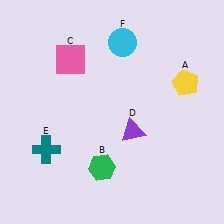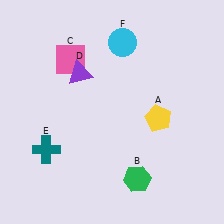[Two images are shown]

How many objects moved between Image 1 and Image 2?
3 objects moved between the two images.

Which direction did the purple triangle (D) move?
The purple triangle (D) moved up.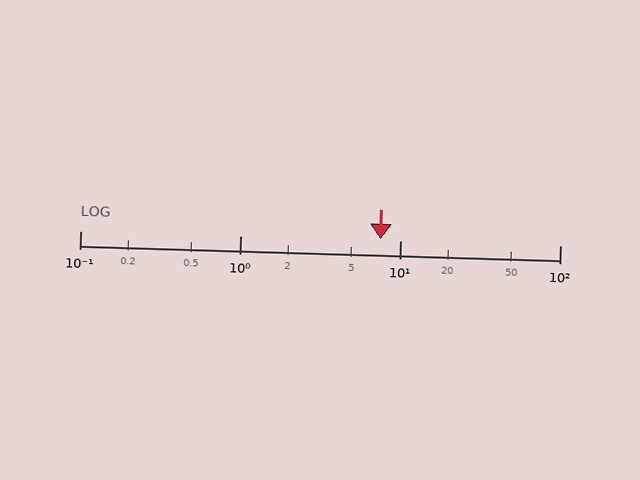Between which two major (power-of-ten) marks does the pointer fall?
The pointer is between 1 and 10.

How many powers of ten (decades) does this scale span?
The scale spans 3 decades, from 0.1 to 100.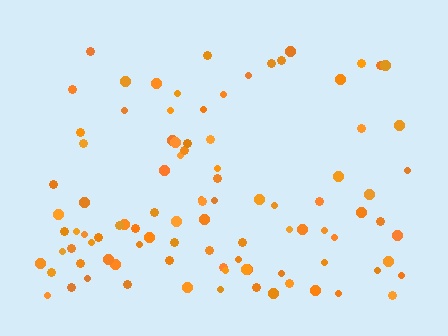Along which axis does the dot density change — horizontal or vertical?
Vertical.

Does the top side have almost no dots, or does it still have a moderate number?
Still a moderate number, just noticeably fewer than the bottom.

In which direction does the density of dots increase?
From top to bottom, with the bottom side densest.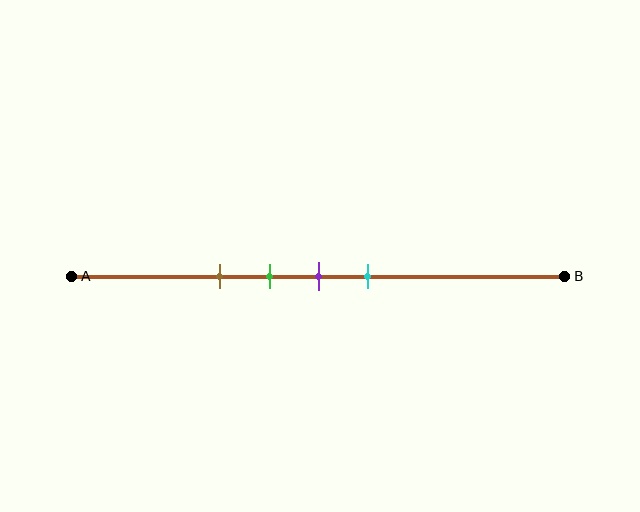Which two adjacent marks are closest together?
The green and purple marks are the closest adjacent pair.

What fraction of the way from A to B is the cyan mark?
The cyan mark is approximately 60% (0.6) of the way from A to B.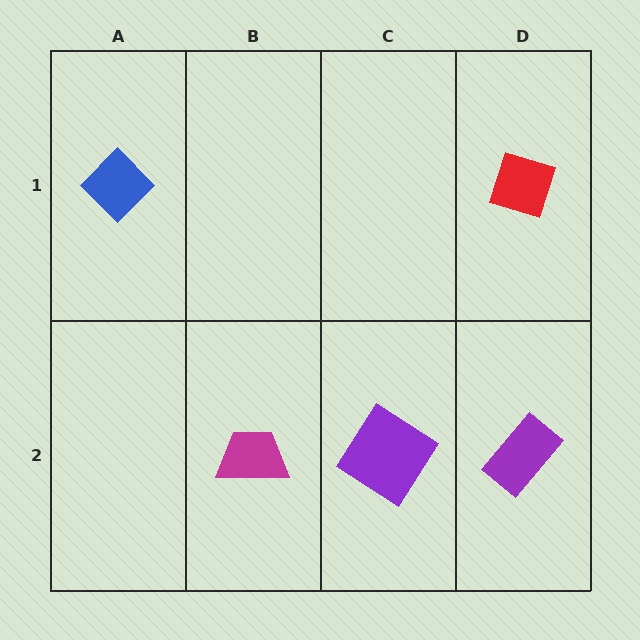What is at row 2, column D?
A purple rectangle.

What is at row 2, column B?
A magenta trapezoid.